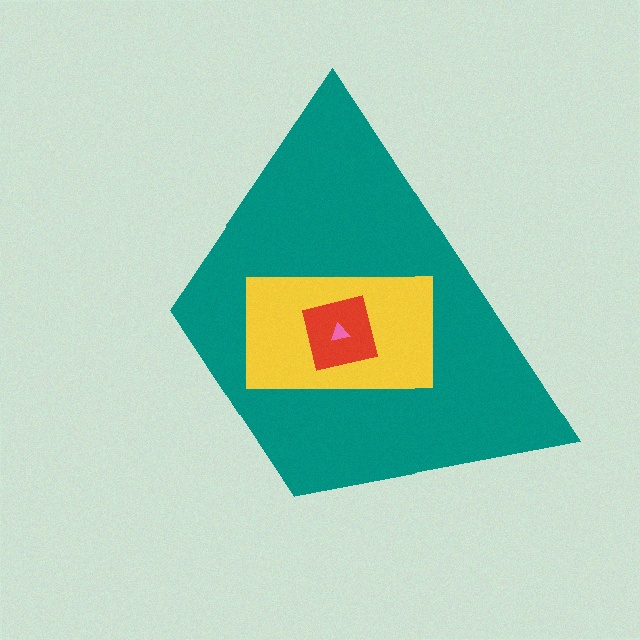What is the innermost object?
The pink triangle.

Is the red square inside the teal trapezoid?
Yes.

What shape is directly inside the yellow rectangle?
The red square.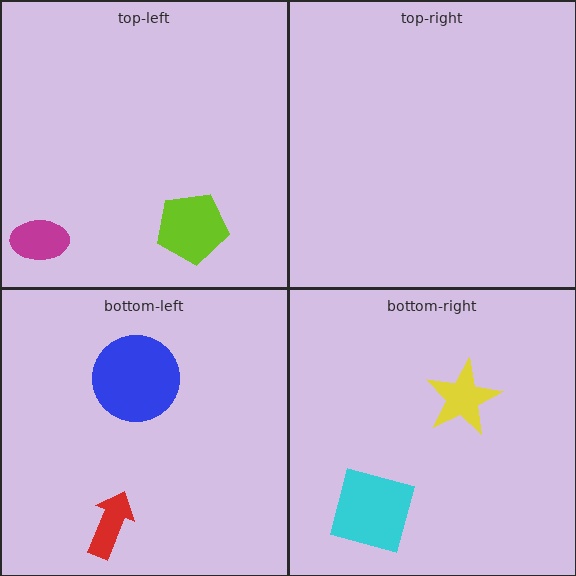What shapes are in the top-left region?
The magenta ellipse, the lime pentagon.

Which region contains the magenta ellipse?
The top-left region.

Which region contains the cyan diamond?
The bottom-right region.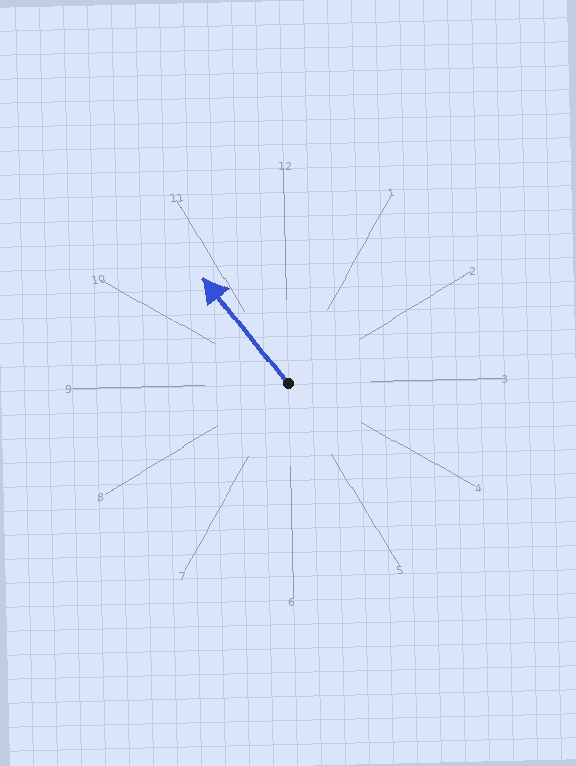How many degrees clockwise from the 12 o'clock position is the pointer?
Approximately 322 degrees.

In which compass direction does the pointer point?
Northwest.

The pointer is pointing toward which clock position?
Roughly 11 o'clock.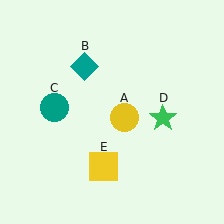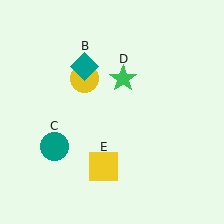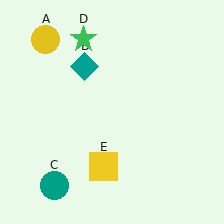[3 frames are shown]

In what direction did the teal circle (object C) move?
The teal circle (object C) moved down.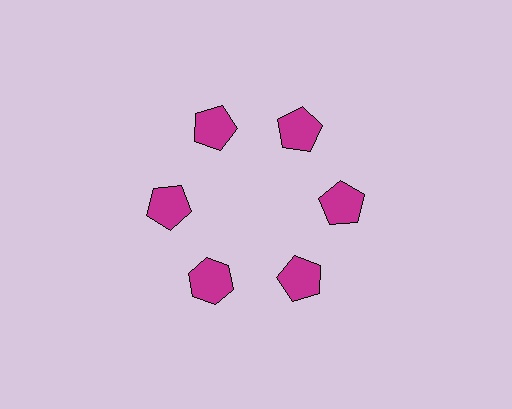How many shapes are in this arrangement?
There are 6 shapes arranged in a ring pattern.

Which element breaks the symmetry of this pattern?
The magenta hexagon at roughly the 7 o'clock position breaks the symmetry. All other shapes are magenta pentagons.